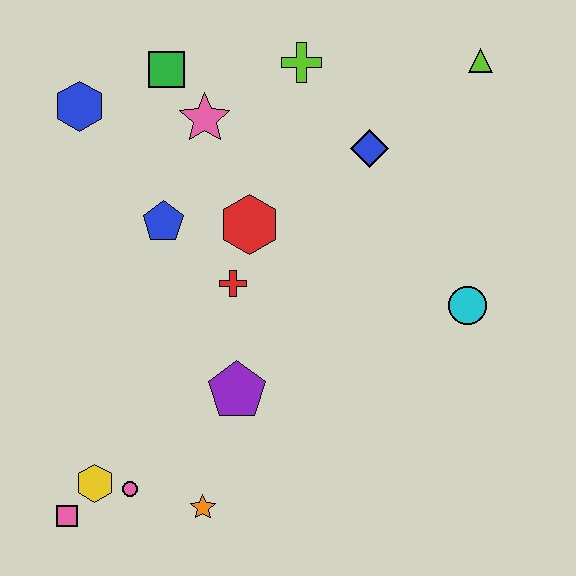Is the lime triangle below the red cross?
No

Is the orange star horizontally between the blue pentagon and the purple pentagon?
Yes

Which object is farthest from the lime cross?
The pink square is farthest from the lime cross.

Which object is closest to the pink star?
The green square is closest to the pink star.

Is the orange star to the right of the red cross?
No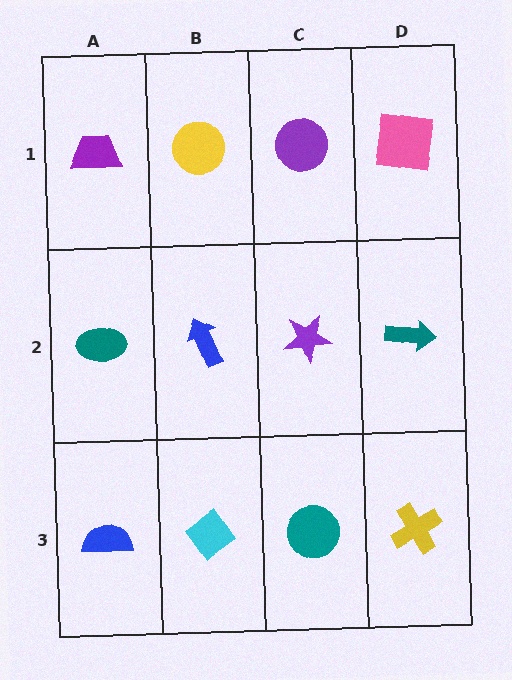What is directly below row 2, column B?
A cyan diamond.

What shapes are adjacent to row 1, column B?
A blue arrow (row 2, column B), a purple trapezoid (row 1, column A), a purple circle (row 1, column C).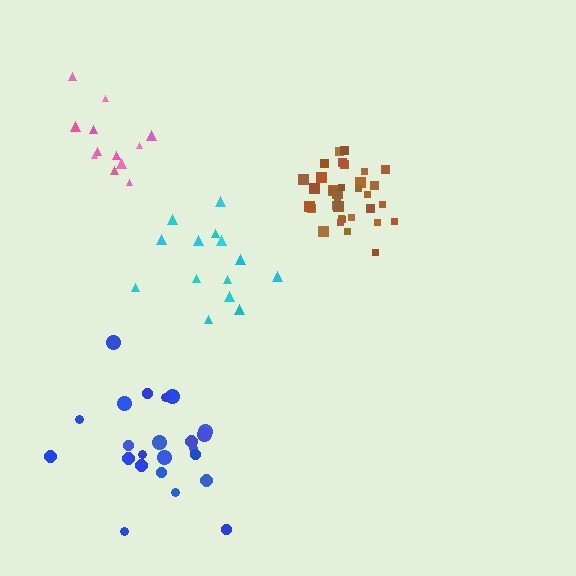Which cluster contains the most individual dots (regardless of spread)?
Brown (35).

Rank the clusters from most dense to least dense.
brown, pink, blue, cyan.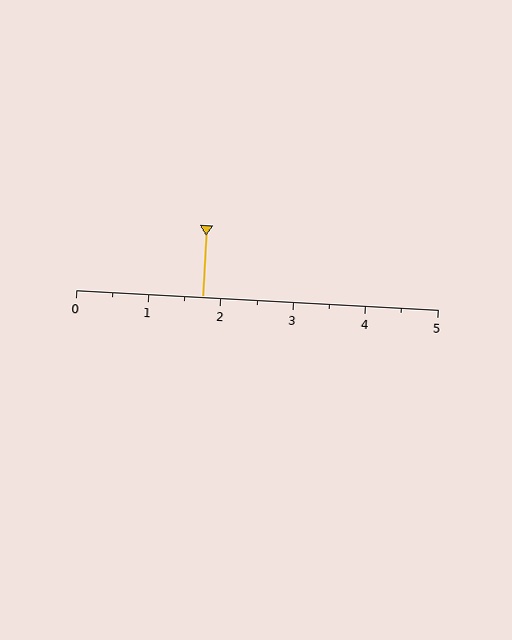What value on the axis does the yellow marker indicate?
The marker indicates approximately 1.8.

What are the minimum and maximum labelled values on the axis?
The axis runs from 0 to 5.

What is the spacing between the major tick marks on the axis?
The major ticks are spaced 1 apart.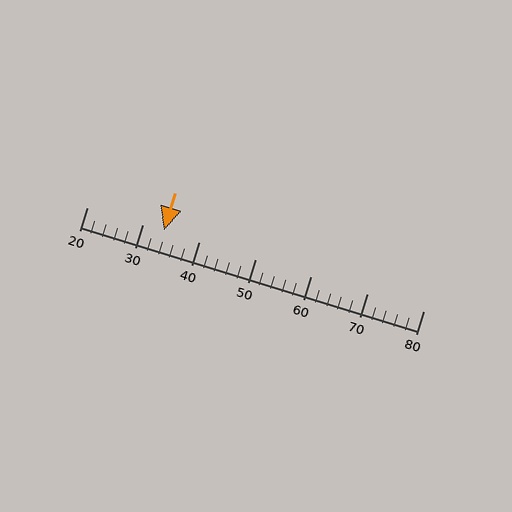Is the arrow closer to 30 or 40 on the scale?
The arrow is closer to 30.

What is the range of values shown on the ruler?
The ruler shows values from 20 to 80.